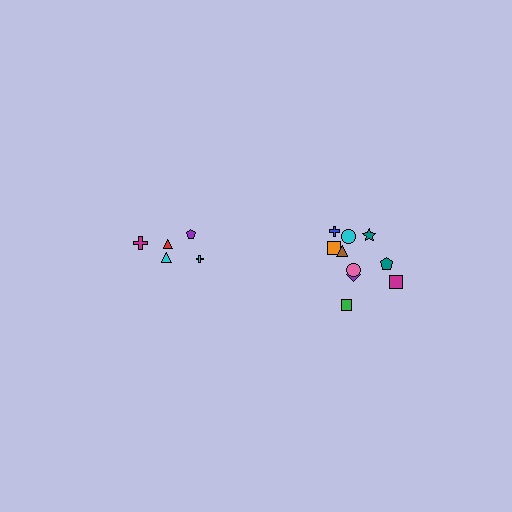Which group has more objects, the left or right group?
The right group.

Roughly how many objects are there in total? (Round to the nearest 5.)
Roughly 15 objects in total.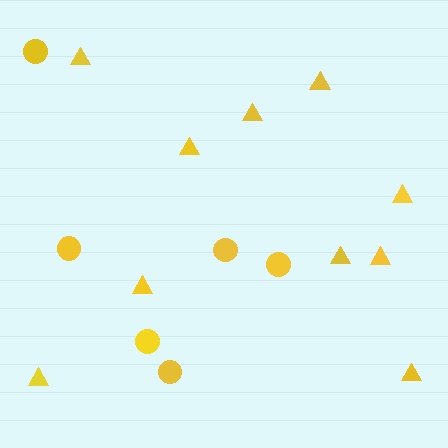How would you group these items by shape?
There are 2 groups: one group of circles (6) and one group of triangles (10).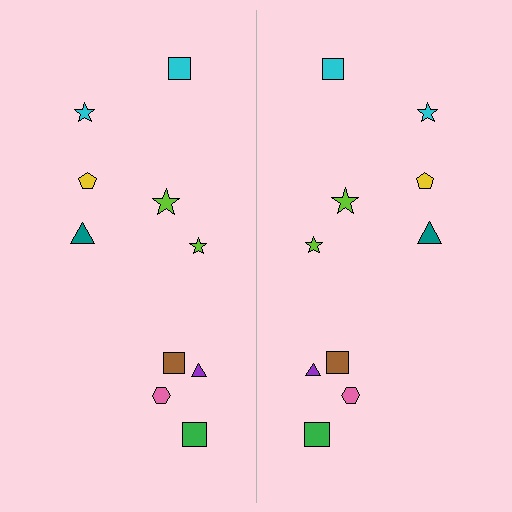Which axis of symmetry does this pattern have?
The pattern has a vertical axis of symmetry running through the center of the image.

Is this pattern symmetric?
Yes, this pattern has bilateral (reflection) symmetry.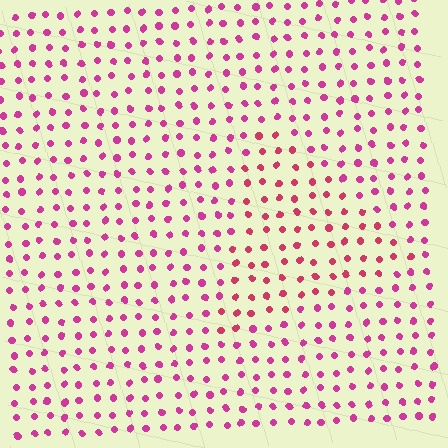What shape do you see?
I see a triangle.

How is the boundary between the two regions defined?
The boundary is defined purely by a slight shift in hue (about 22 degrees). Spacing, size, and orientation are identical on both sides.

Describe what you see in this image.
The image is filled with small magenta elements in a uniform arrangement. A triangle-shaped region is visible where the elements are tinted to a slightly different hue, forming a subtle color boundary.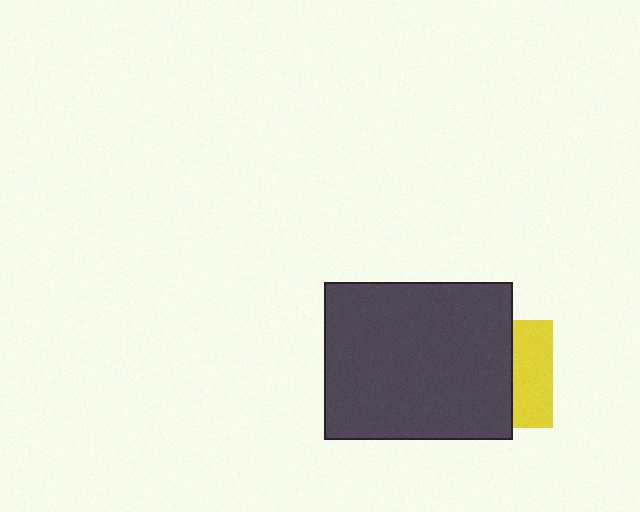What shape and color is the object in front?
The object in front is a dark gray rectangle.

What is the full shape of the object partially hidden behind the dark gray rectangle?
The partially hidden object is a yellow square.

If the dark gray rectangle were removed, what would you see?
You would see the complete yellow square.